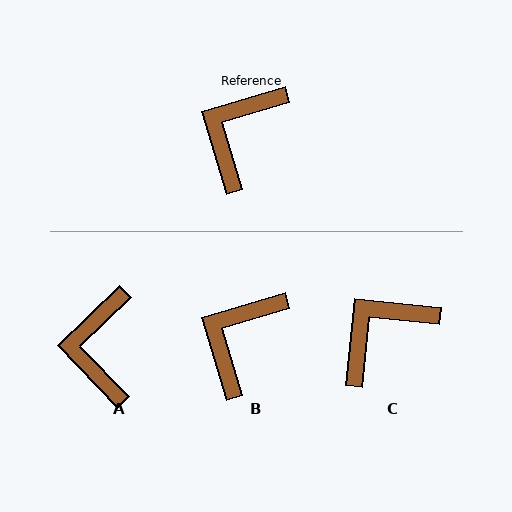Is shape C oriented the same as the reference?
No, it is off by about 23 degrees.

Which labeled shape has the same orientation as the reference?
B.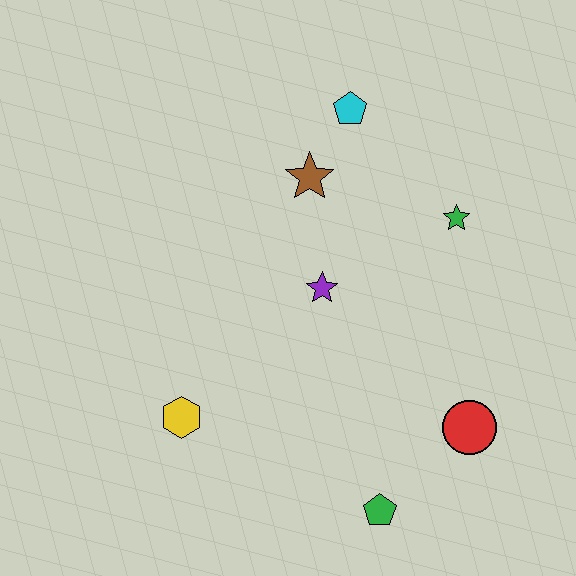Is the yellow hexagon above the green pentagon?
Yes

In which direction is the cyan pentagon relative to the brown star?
The cyan pentagon is above the brown star.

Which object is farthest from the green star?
The yellow hexagon is farthest from the green star.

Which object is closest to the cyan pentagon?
The brown star is closest to the cyan pentagon.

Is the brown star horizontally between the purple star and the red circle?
No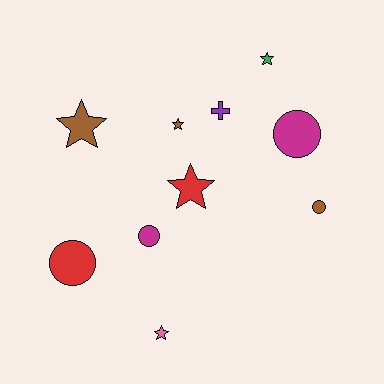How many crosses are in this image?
There is 1 cross.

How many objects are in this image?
There are 10 objects.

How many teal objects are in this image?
There are no teal objects.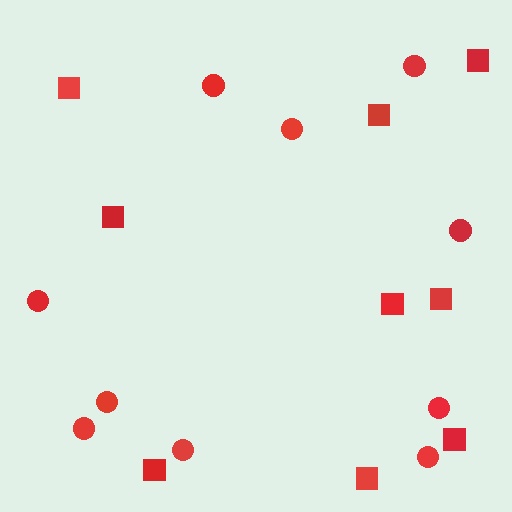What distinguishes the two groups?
There are 2 groups: one group of circles (10) and one group of squares (9).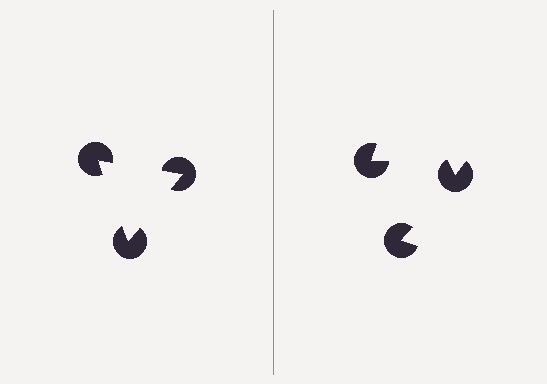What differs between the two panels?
The pac-man discs are positioned identically on both sides; only the wedge orientations differ. On the left they align to a triangle; on the right they are misaligned.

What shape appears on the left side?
An illusory triangle.